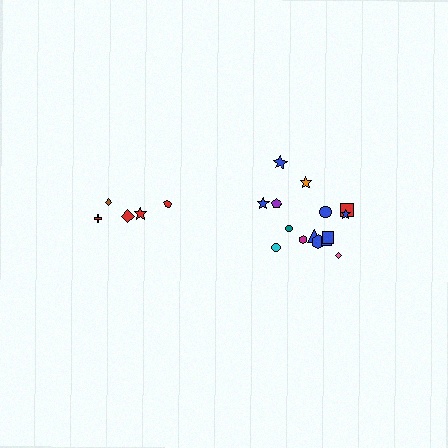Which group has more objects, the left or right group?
The right group.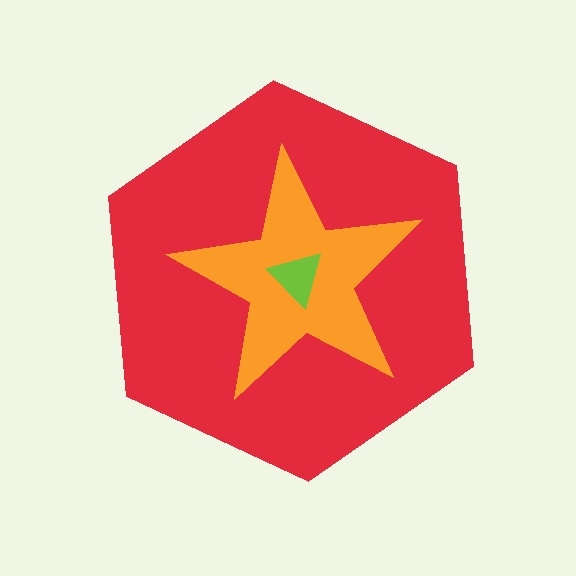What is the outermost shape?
The red hexagon.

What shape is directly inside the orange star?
The lime triangle.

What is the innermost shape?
The lime triangle.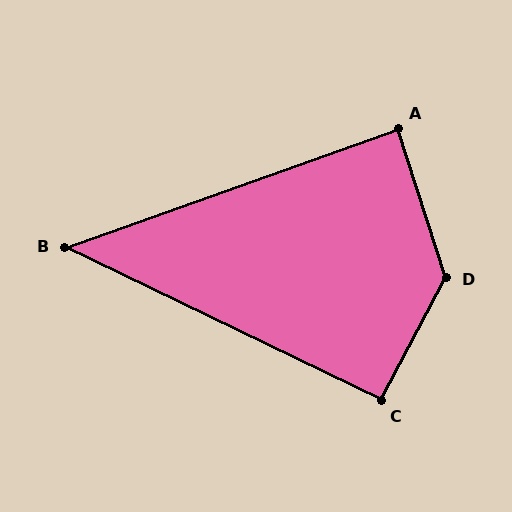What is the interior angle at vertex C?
Approximately 92 degrees (approximately right).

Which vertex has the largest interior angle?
D, at approximately 135 degrees.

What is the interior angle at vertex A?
Approximately 88 degrees (approximately right).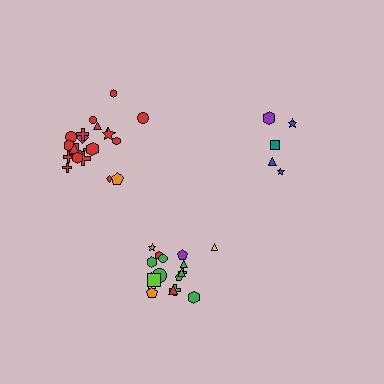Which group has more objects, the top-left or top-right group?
The top-left group.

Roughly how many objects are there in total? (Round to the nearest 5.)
Roughly 45 objects in total.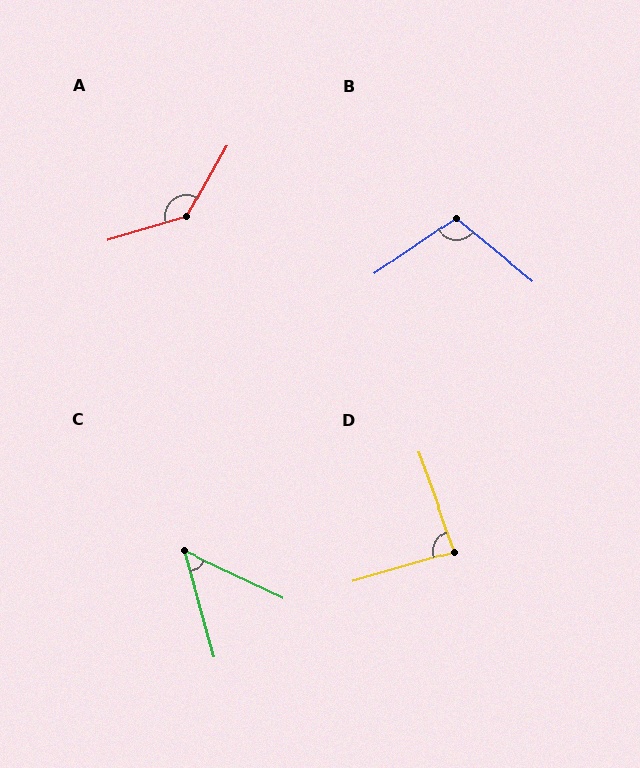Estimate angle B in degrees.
Approximately 106 degrees.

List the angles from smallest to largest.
C (49°), D (86°), B (106°), A (136°).